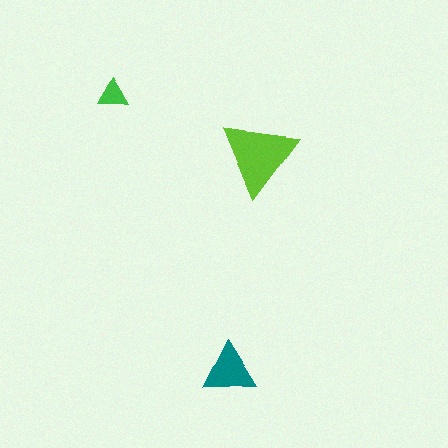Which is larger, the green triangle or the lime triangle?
The lime one.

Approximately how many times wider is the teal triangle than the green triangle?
About 2 times wider.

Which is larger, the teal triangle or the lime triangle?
The lime one.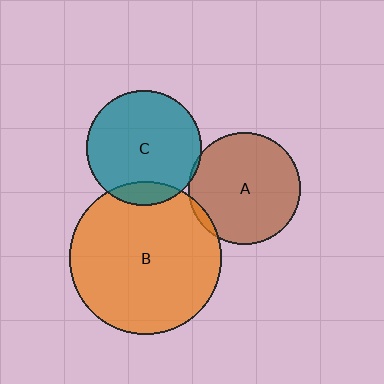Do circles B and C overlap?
Yes.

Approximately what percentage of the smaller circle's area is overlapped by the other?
Approximately 10%.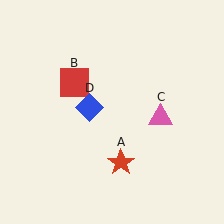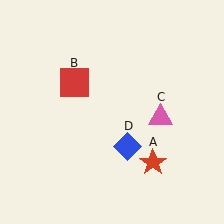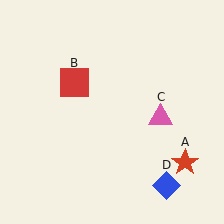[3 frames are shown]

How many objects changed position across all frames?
2 objects changed position: red star (object A), blue diamond (object D).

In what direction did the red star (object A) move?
The red star (object A) moved right.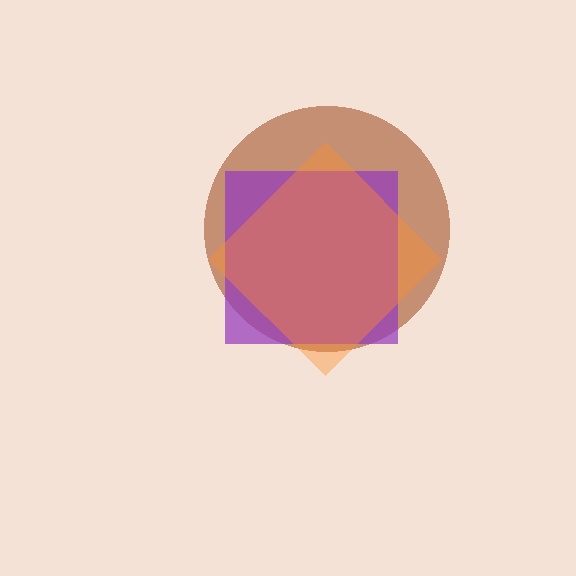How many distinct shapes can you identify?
There are 3 distinct shapes: a brown circle, a purple square, an orange diamond.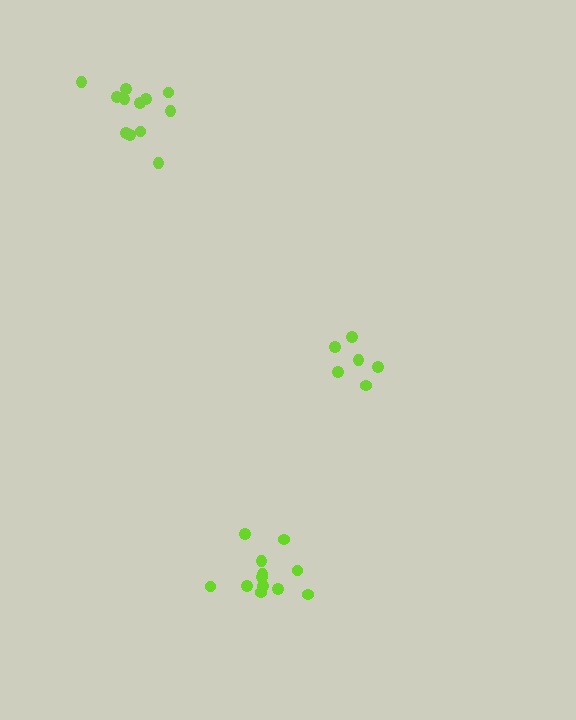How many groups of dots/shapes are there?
There are 3 groups.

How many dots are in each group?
Group 1: 6 dots, Group 2: 12 dots, Group 3: 12 dots (30 total).